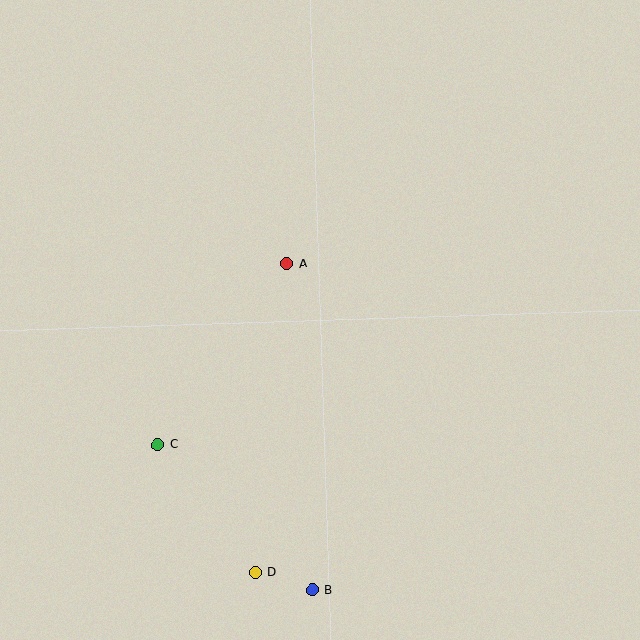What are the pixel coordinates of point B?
Point B is at (312, 590).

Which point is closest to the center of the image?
Point A at (287, 264) is closest to the center.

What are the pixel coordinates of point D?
Point D is at (256, 573).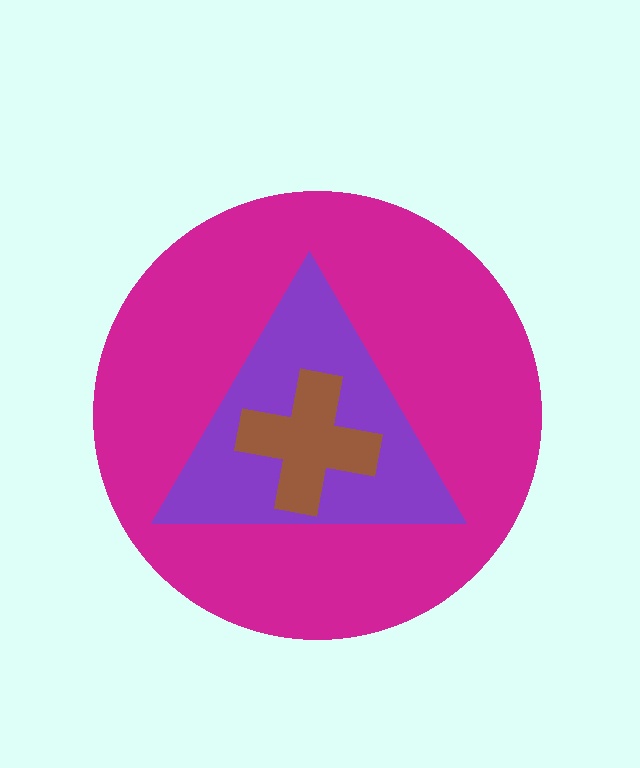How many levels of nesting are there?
3.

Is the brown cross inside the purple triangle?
Yes.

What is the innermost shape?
The brown cross.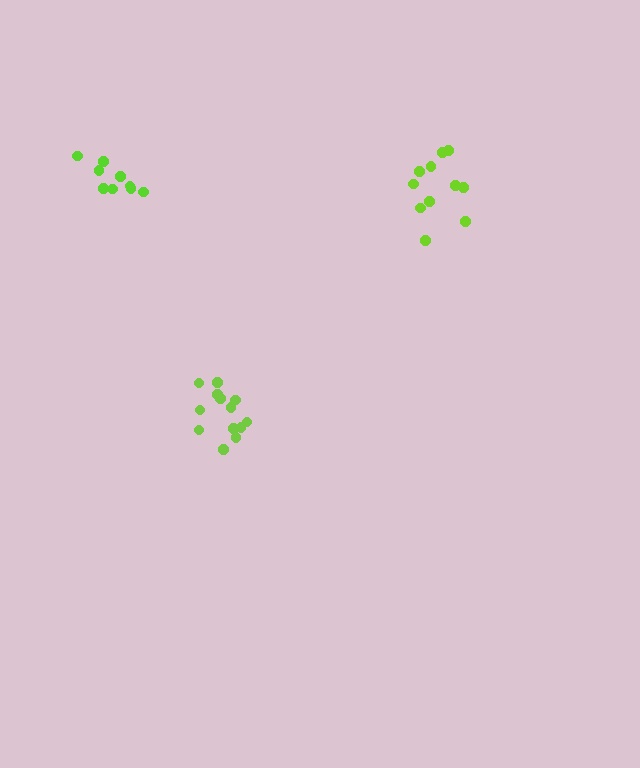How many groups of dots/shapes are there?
There are 3 groups.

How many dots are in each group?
Group 1: 9 dots, Group 2: 13 dots, Group 3: 11 dots (33 total).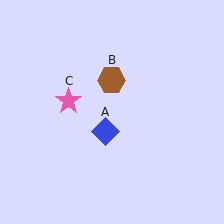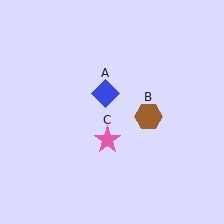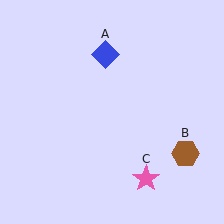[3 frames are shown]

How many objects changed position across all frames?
3 objects changed position: blue diamond (object A), brown hexagon (object B), pink star (object C).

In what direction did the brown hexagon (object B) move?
The brown hexagon (object B) moved down and to the right.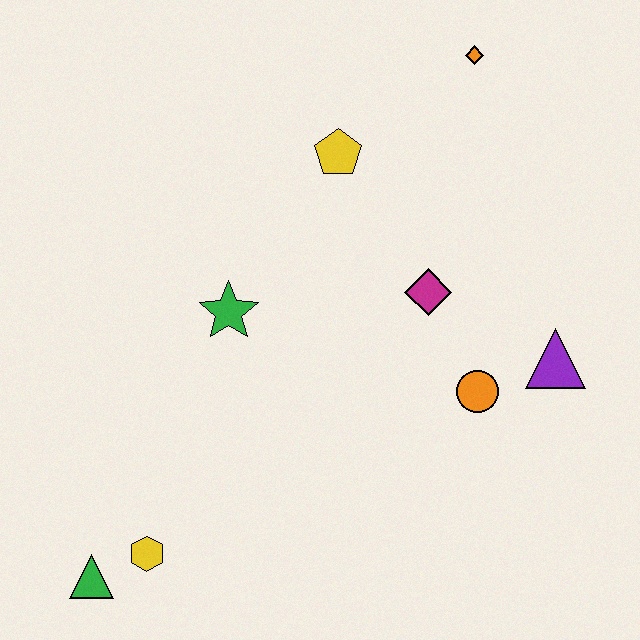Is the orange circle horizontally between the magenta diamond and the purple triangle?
Yes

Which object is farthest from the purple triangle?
The green triangle is farthest from the purple triangle.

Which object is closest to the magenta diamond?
The orange circle is closest to the magenta diamond.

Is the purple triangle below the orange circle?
No